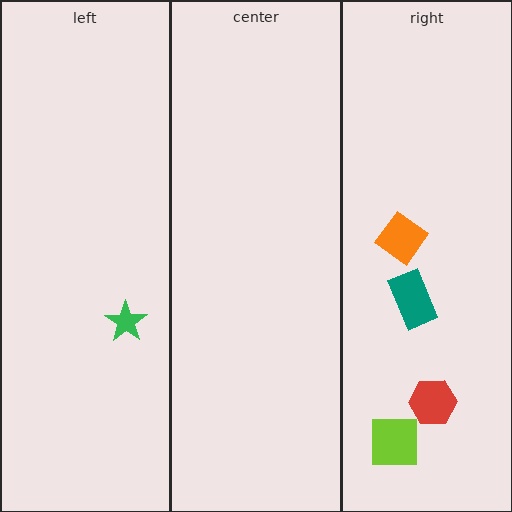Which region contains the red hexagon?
The right region.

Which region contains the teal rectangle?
The right region.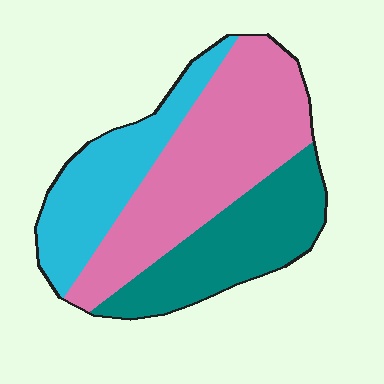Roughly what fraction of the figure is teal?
Teal takes up about one quarter (1/4) of the figure.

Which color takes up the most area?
Pink, at roughly 45%.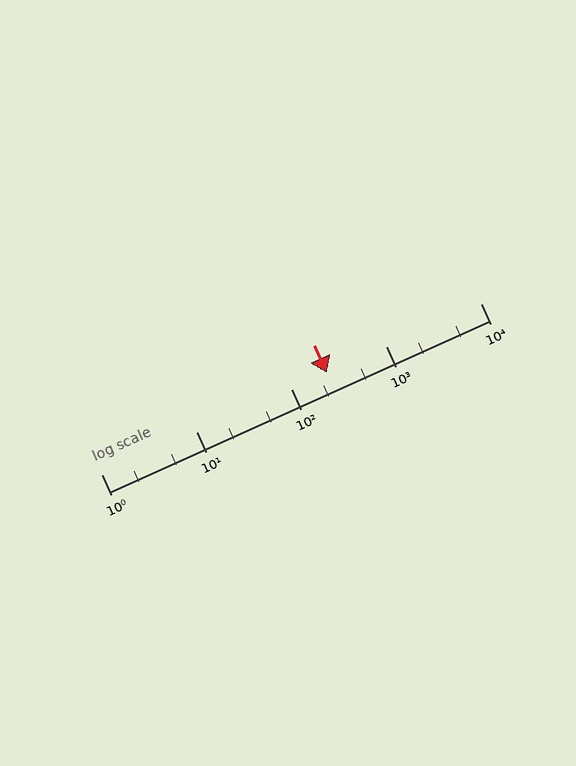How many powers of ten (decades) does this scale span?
The scale spans 4 decades, from 1 to 10000.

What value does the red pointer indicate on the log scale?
The pointer indicates approximately 240.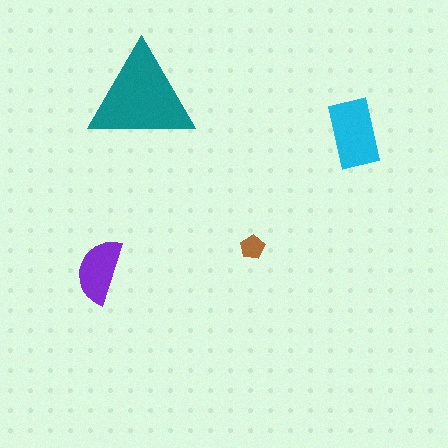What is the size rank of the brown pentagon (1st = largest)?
4th.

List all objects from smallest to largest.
The brown pentagon, the purple semicircle, the cyan rectangle, the teal triangle.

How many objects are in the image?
There are 4 objects in the image.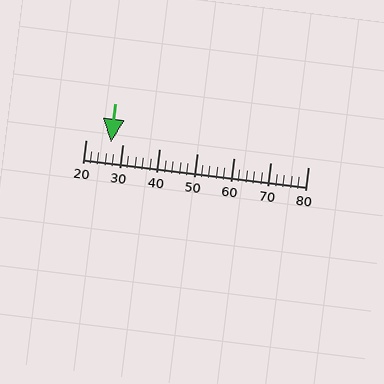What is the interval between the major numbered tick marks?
The major tick marks are spaced 10 units apart.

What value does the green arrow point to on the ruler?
The green arrow points to approximately 27.